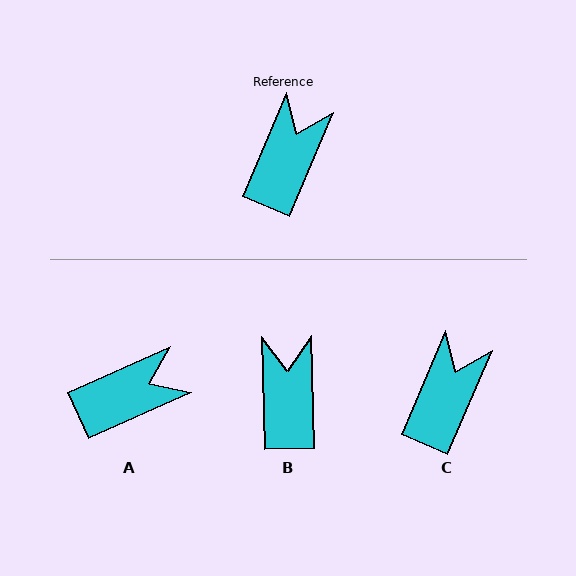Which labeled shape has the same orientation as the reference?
C.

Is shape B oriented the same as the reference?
No, it is off by about 25 degrees.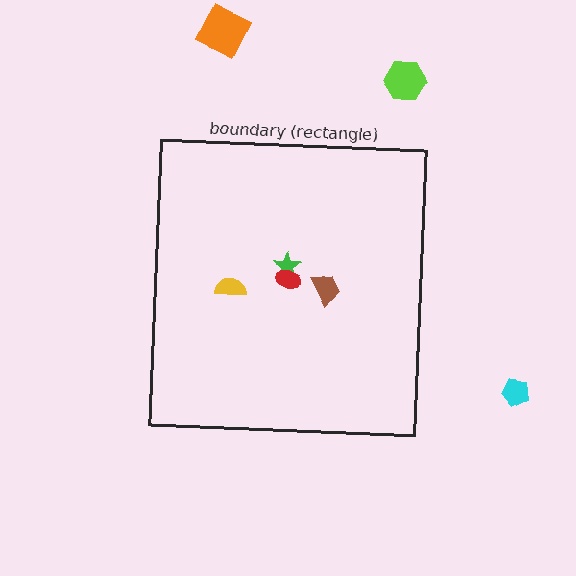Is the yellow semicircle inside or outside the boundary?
Inside.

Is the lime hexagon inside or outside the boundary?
Outside.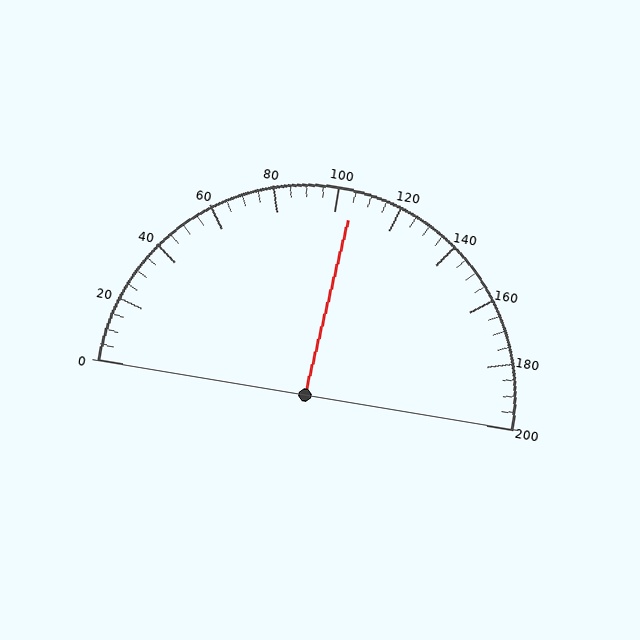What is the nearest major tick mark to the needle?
The nearest major tick mark is 100.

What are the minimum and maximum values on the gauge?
The gauge ranges from 0 to 200.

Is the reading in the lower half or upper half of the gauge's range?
The reading is in the upper half of the range (0 to 200).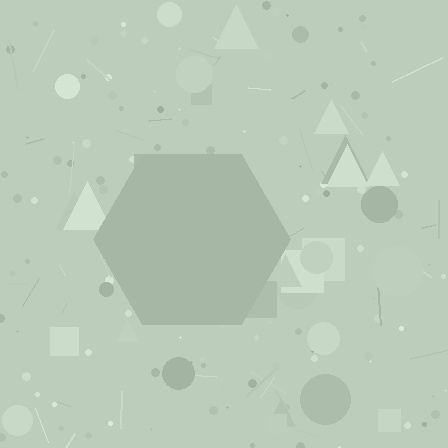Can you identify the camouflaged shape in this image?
The camouflaged shape is a hexagon.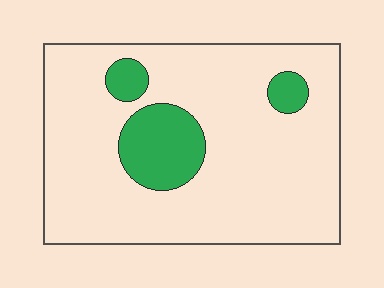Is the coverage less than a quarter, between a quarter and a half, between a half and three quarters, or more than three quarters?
Less than a quarter.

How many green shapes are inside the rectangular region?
3.